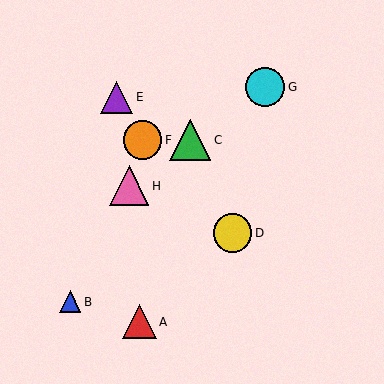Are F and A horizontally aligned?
No, F is at y≈140 and A is at y≈322.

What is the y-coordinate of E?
Object E is at y≈97.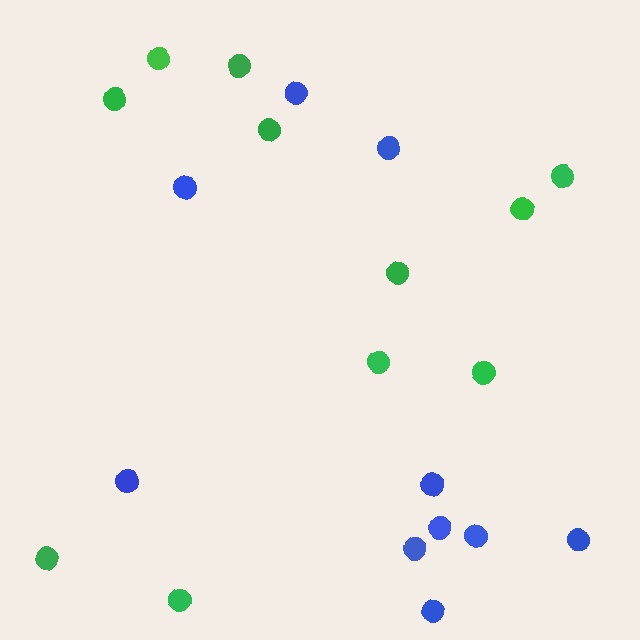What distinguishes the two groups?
There are 2 groups: one group of green circles (11) and one group of blue circles (10).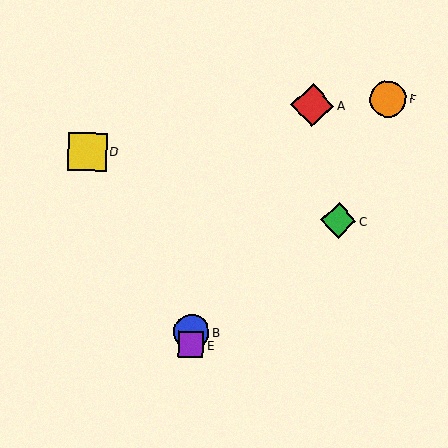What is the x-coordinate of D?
Object D is at x≈87.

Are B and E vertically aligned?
Yes, both are at x≈191.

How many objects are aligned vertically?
2 objects (B, E) are aligned vertically.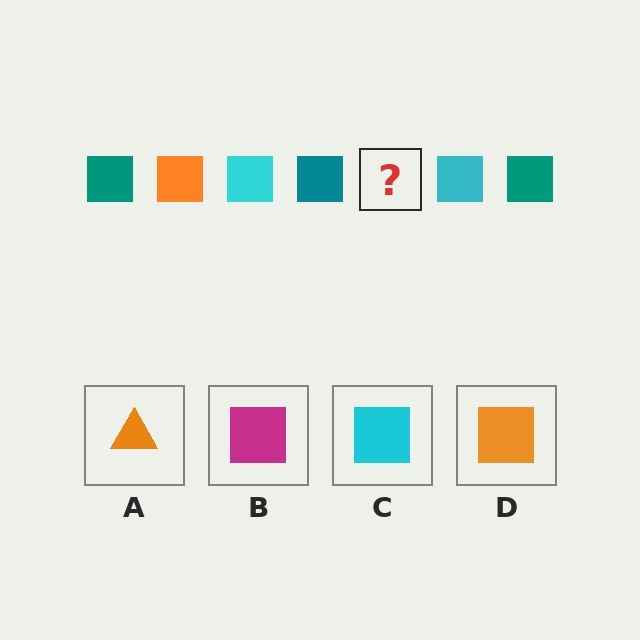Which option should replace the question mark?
Option D.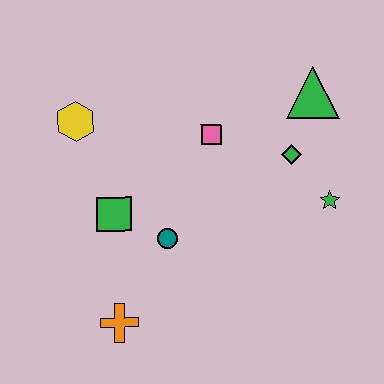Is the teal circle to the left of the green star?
Yes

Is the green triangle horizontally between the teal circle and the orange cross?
No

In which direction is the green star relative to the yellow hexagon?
The green star is to the right of the yellow hexagon.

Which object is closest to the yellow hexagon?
The green square is closest to the yellow hexagon.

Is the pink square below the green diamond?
No